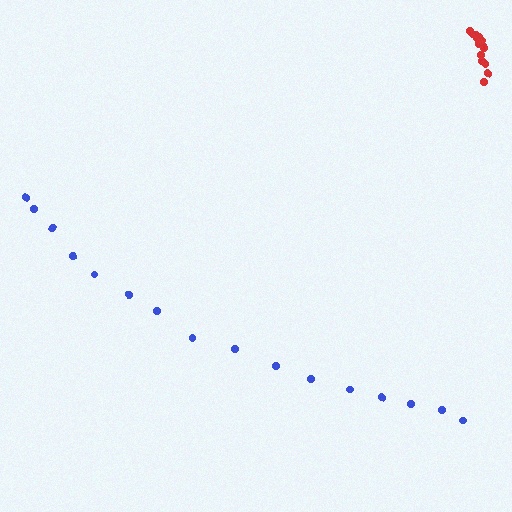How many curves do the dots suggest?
There are 2 distinct paths.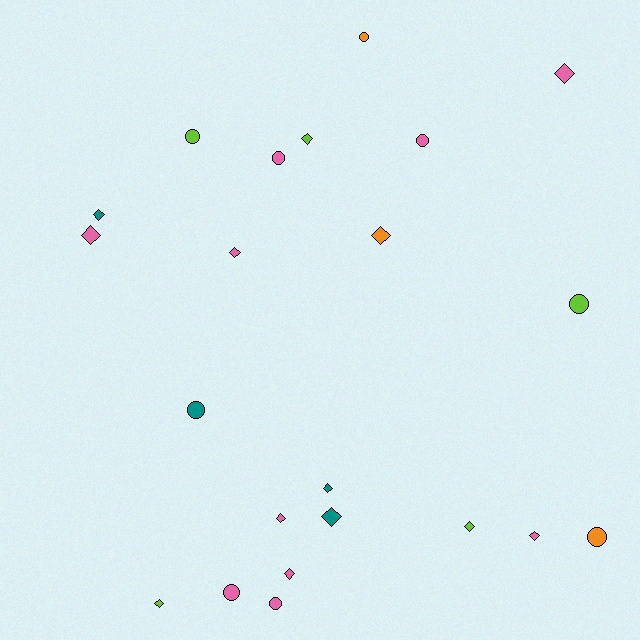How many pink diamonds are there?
There are 6 pink diamonds.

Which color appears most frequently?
Pink, with 10 objects.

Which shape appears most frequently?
Diamond, with 13 objects.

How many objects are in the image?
There are 22 objects.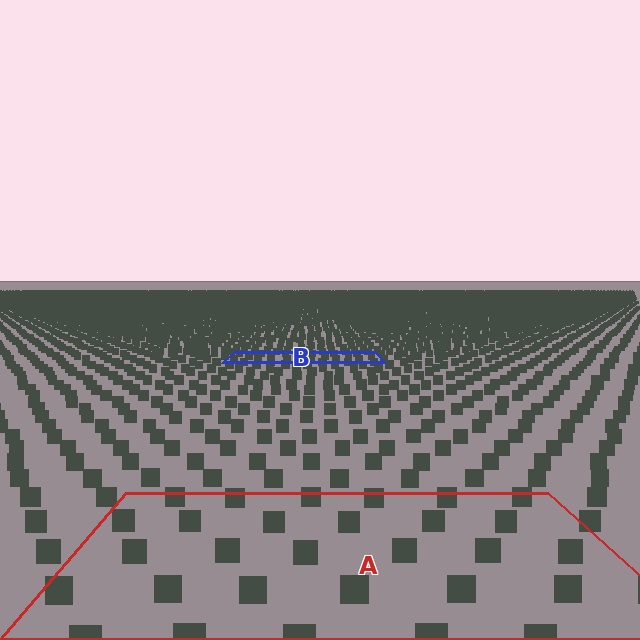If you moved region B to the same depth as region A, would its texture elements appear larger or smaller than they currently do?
They would appear larger. At a closer depth, the same texture elements are projected at a bigger on-screen size.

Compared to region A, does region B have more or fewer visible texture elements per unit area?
Region B has more texture elements per unit area — they are packed more densely because it is farther away.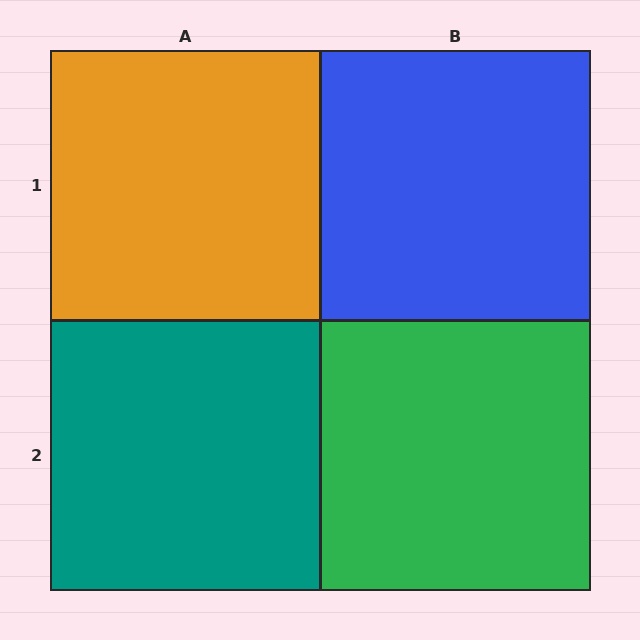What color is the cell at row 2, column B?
Green.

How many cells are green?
1 cell is green.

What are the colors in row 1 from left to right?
Orange, blue.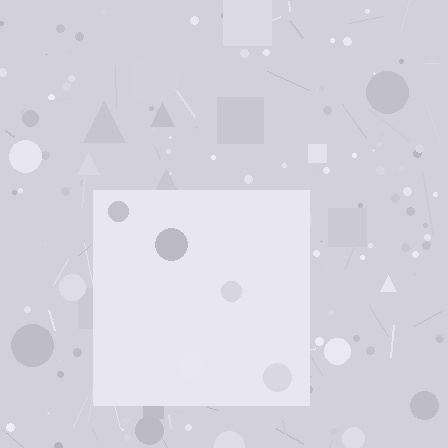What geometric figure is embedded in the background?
A square is embedded in the background.